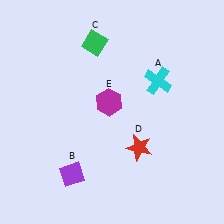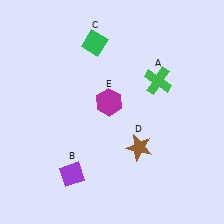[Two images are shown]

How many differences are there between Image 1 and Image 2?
There are 2 differences between the two images.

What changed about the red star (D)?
In Image 1, D is red. In Image 2, it changed to brown.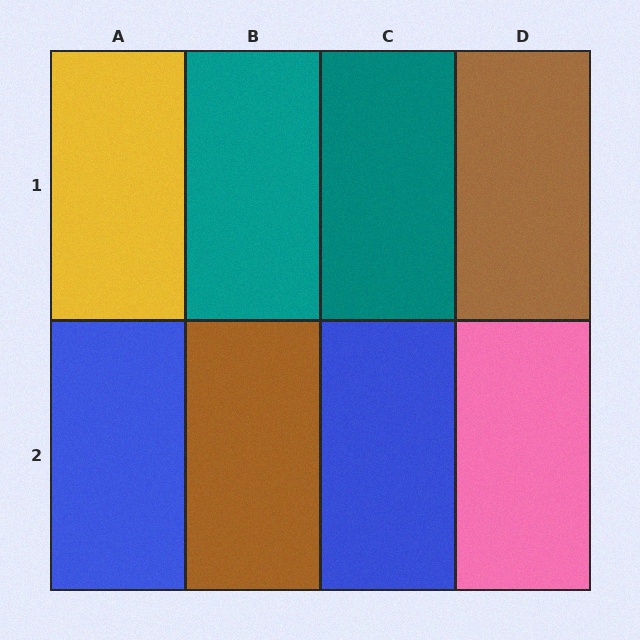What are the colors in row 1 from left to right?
Yellow, teal, teal, brown.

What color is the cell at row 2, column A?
Blue.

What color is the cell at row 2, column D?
Pink.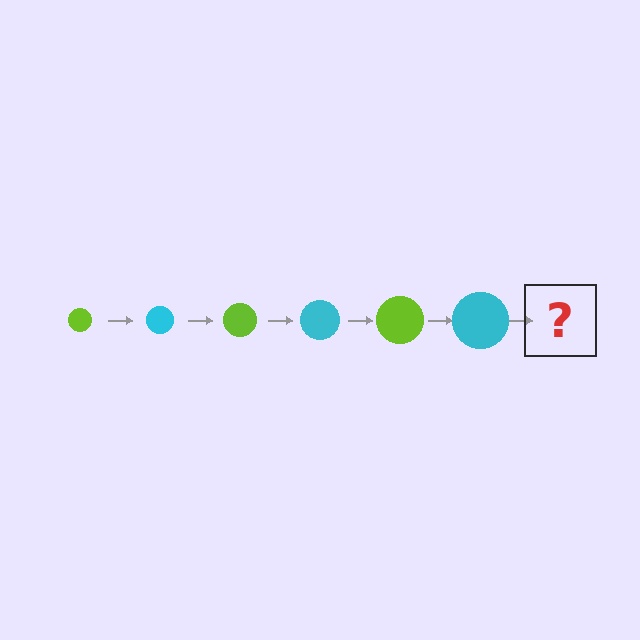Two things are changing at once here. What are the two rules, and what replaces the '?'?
The two rules are that the circle grows larger each step and the color cycles through lime and cyan. The '?' should be a lime circle, larger than the previous one.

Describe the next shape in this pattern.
It should be a lime circle, larger than the previous one.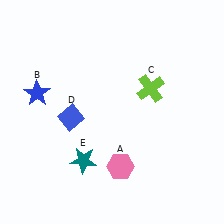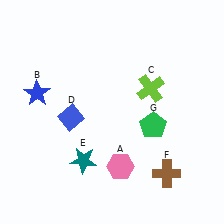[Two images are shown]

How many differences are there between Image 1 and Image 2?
There are 2 differences between the two images.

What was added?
A brown cross (F), a green pentagon (G) were added in Image 2.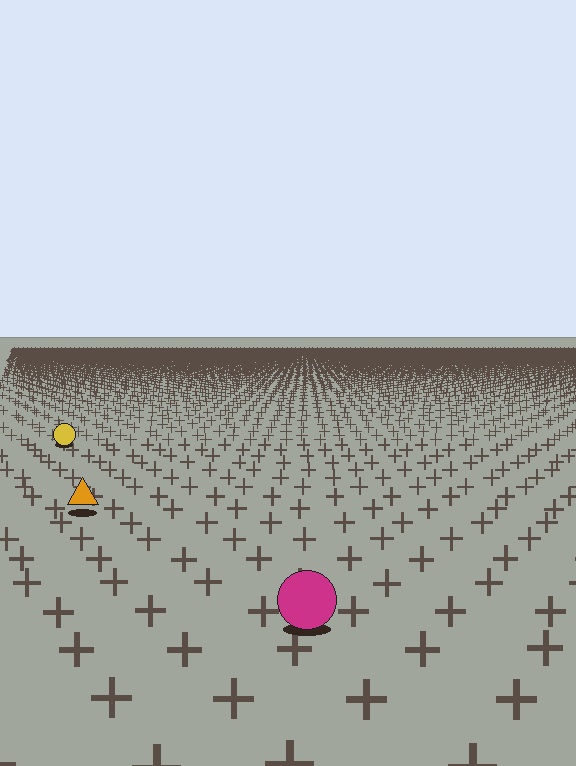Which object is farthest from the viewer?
The yellow circle is farthest from the viewer. It appears smaller and the ground texture around it is denser.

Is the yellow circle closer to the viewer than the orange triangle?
No. The orange triangle is closer — you can tell from the texture gradient: the ground texture is coarser near it.